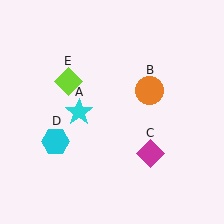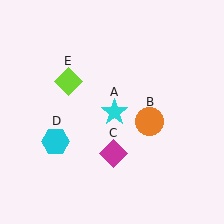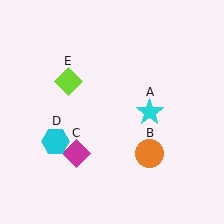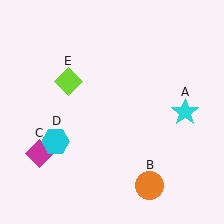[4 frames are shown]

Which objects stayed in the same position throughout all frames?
Cyan hexagon (object D) and lime diamond (object E) remained stationary.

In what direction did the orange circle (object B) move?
The orange circle (object B) moved down.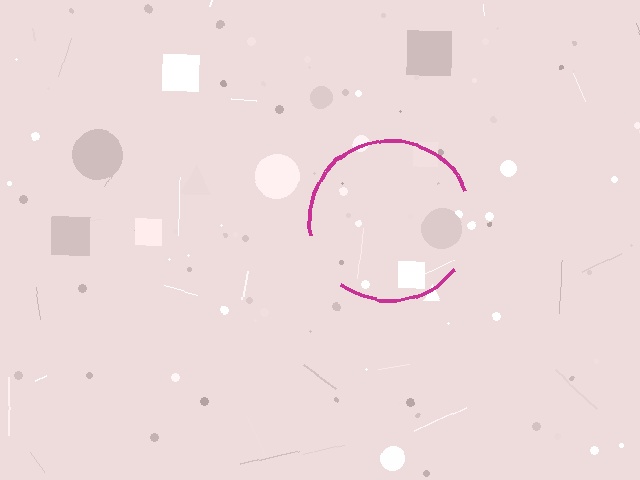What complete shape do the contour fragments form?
The contour fragments form a circle.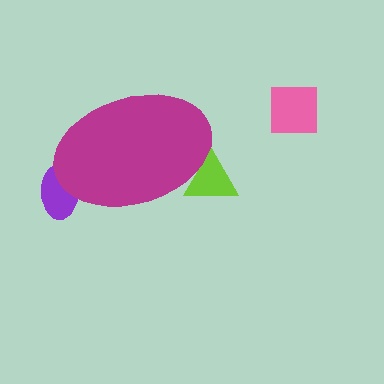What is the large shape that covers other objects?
A magenta ellipse.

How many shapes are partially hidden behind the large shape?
2 shapes are partially hidden.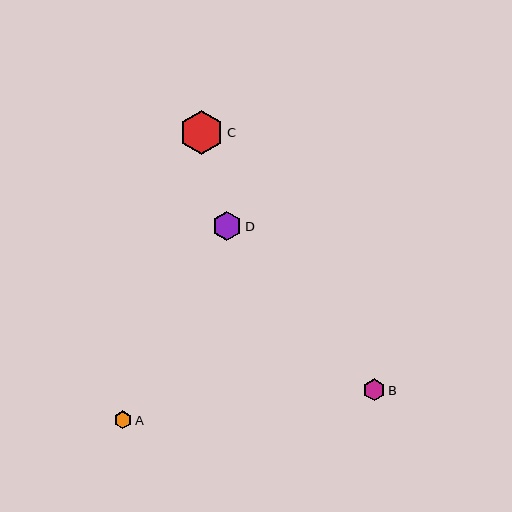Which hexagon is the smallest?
Hexagon A is the smallest with a size of approximately 18 pixels.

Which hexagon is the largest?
Hexagon C is the largest with a size of approximately 44 pixels.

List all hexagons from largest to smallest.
From largest to smallest: C, D, B, A.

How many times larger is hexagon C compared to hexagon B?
Hexagon C is approximately 2.0 times the size of hexagon B.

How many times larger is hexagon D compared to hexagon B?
Hexagon D is approximately 1.4 times the size of hexagon B.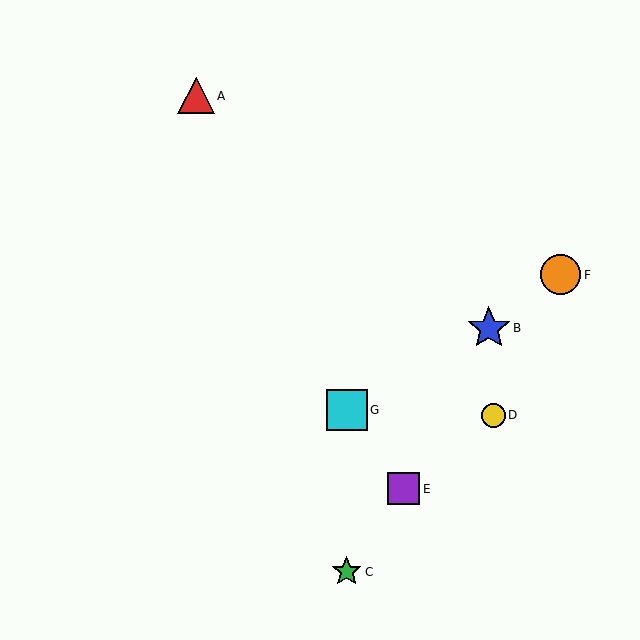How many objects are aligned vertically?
2 objects (C, G) are aligned vertically.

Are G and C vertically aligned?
Yes, both are at x≈347.